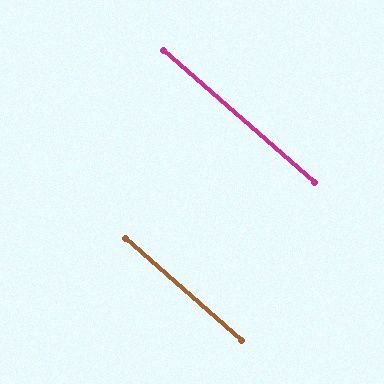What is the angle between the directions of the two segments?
Approximately 0 degrees.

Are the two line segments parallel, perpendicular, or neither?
Parallel — their directions differ by only 0.1°.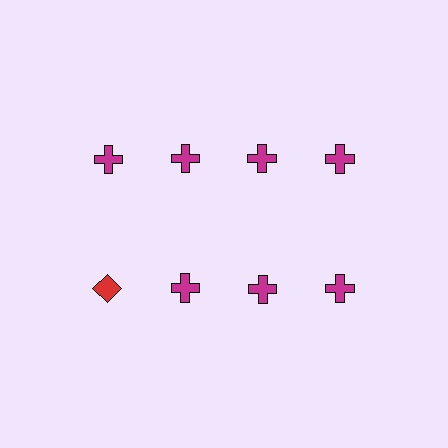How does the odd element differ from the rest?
It differs in both color (red instead of magenta) and shape (diamond instead of cross).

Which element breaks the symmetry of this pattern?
The red diamond in the second row, leftmost column breaks the symmetry. All other shapes are magenta crosses.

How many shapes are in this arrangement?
There are 8 shapes arranged in a grid pattern.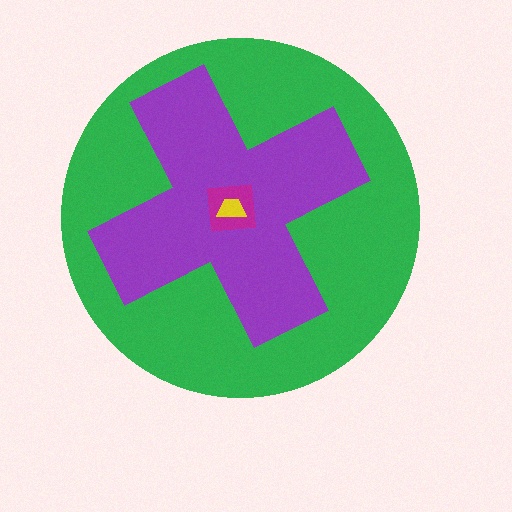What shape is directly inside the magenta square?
The yellow trapezoid.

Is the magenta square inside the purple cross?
Yes.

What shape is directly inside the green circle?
The purple cross.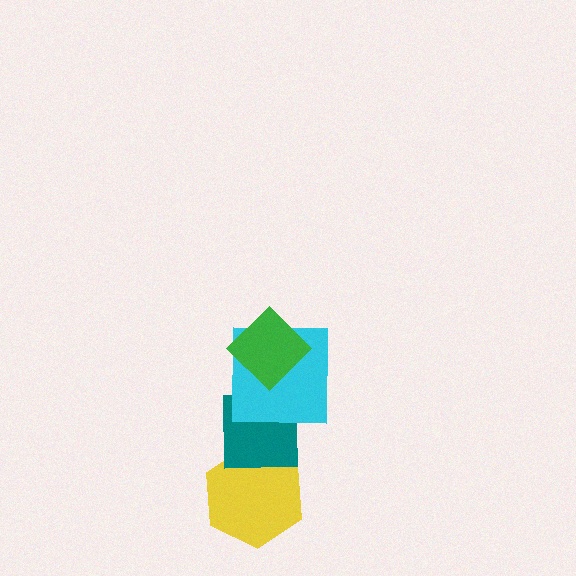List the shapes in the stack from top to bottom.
From top to bottom: the green diamond, the cyan square, the teal square, the yellow hexagon.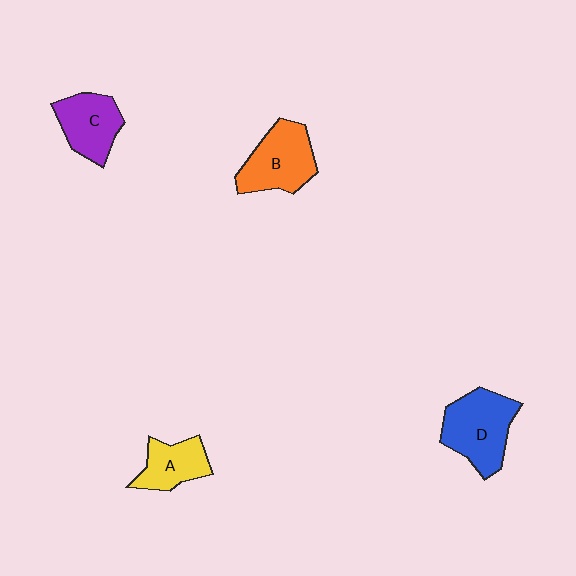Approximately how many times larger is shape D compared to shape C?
Approximately 1.3 times.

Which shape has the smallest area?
Shape A (yellow).